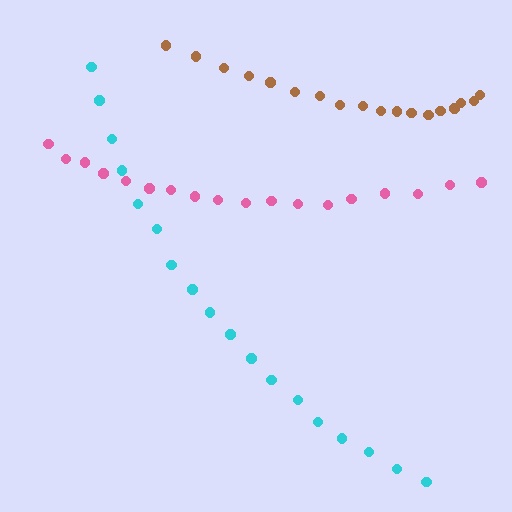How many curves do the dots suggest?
There are 3 distinct paths.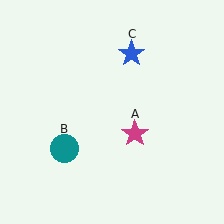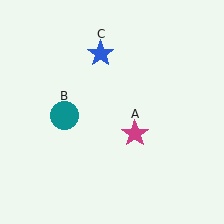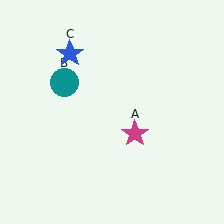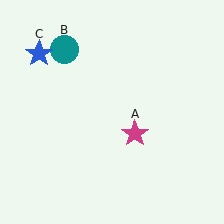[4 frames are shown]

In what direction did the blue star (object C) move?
The blue star (object C) moved left.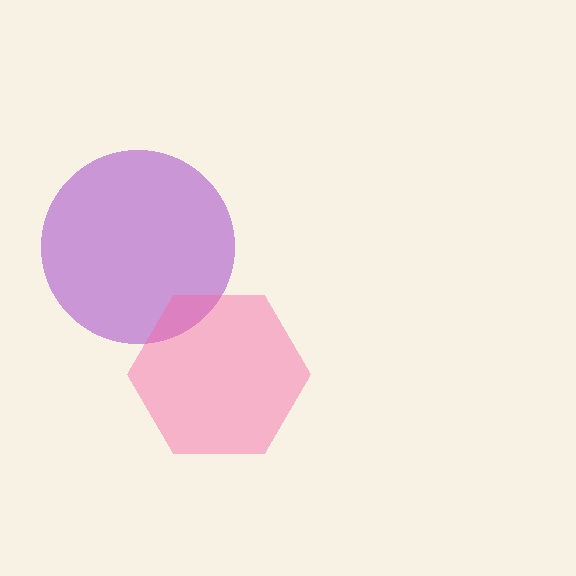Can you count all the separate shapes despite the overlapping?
Yes, there are 2 separate shapes.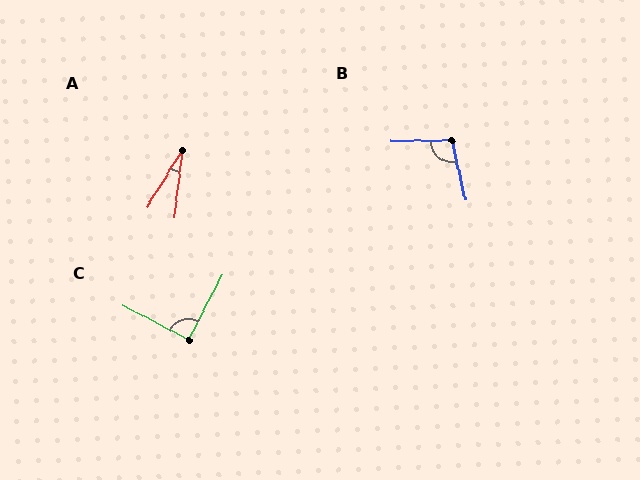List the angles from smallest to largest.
A (24°), C (90°), B (102°).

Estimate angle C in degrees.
Approximately 90 degrees.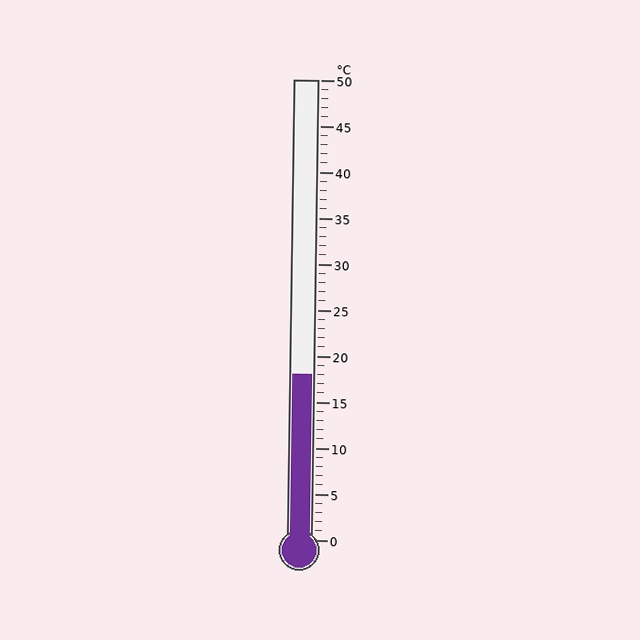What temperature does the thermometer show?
The thermometer shows approximately 18°C.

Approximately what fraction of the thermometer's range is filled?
The thermometer is filled to approximately 35% of its range.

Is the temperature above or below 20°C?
The temperature is below 20°C.